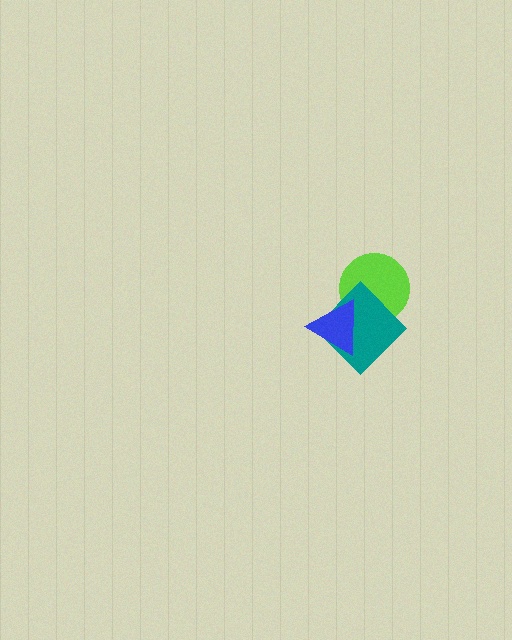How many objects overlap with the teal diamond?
2 objects overlap with the teal diamond.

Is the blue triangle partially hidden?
No, no other shape covers it.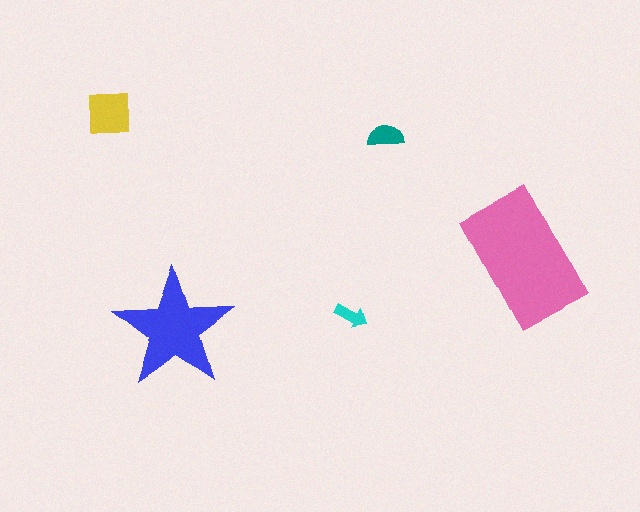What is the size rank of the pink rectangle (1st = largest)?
1st.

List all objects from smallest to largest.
The cyan arrow, the teal semicircle, the yellow square, the blue star, the pink rectangle.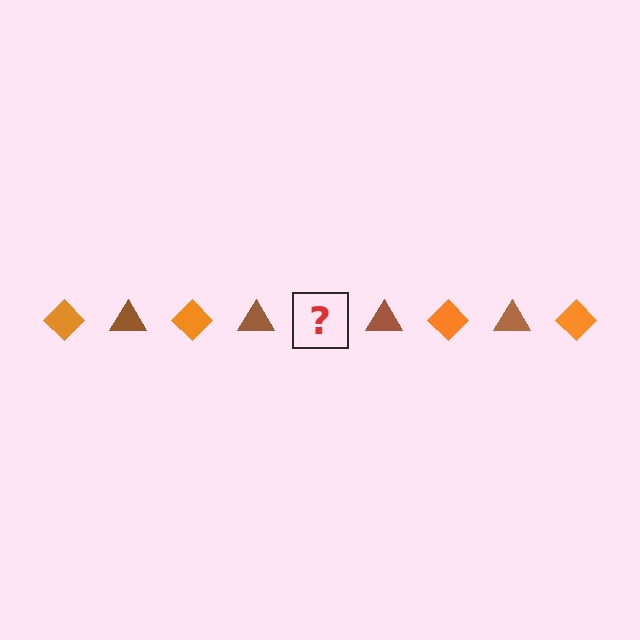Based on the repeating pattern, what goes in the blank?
The blank should be an orange diamond.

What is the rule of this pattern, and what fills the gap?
The rule is that the pattern alternates between orange diamond and brown triangle. The gap should be filled with an orange diamond.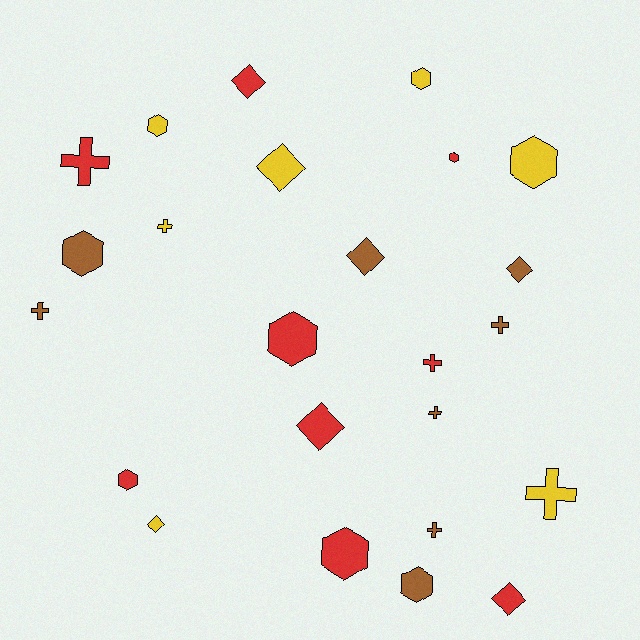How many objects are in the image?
There are 24 objects.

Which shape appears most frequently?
Hexagon, with 9 objects.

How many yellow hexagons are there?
There are 3 yellow hexagons.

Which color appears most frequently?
Red, with 9 objects.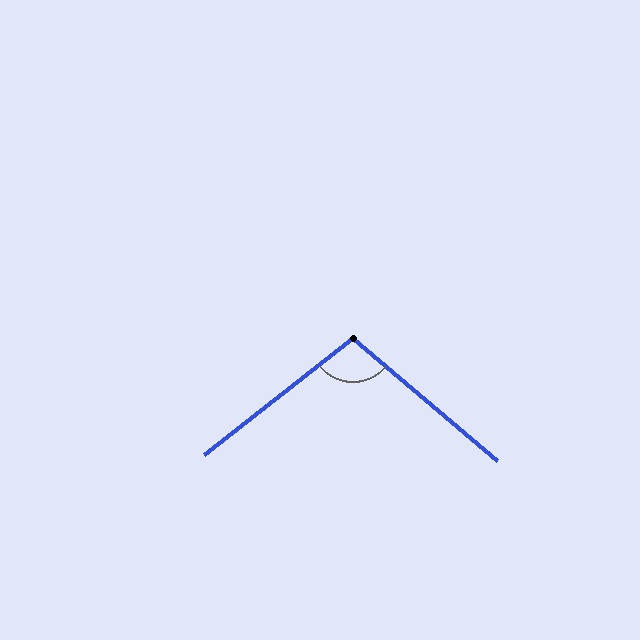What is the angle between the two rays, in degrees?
Approximately 101 degrees.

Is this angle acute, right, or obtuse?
It is obtuse.